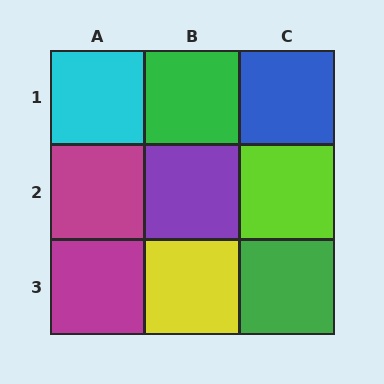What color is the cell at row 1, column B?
Green.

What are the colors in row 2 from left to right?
Magenta, purple, lime.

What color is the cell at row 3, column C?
Green.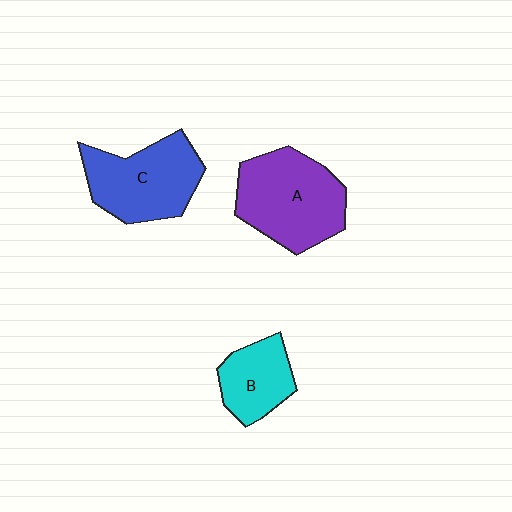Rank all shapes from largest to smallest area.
From largest to smallest: A (purple), C (blue), B (cyan).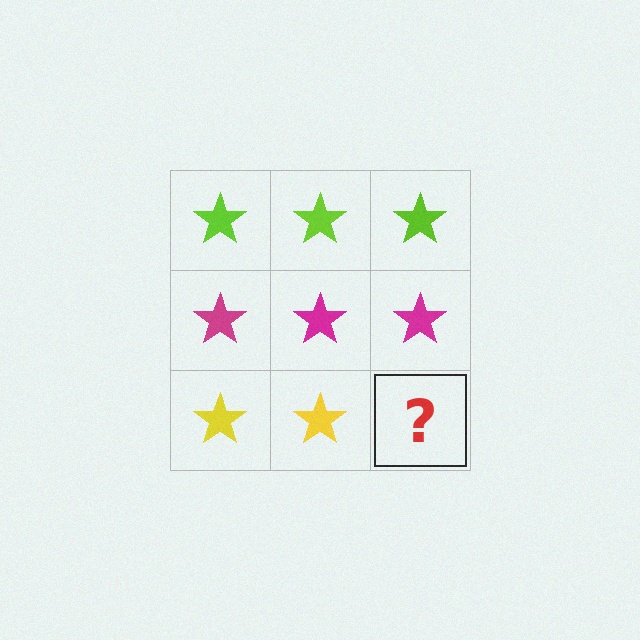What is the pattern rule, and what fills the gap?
The rule is that each row has a consistent color. The gap should be filled with a yellow star.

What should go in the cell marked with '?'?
The missing cell should contain a yellow star.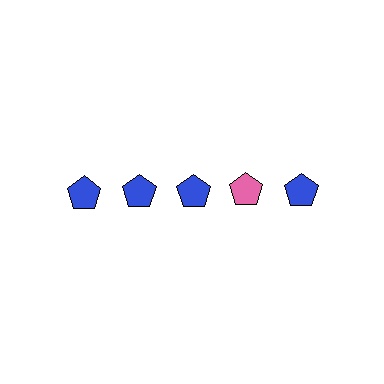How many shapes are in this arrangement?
There are 5 shapes arranged in a grid pattern.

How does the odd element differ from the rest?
It has a different color: pink instead of blue.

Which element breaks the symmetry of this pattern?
The pink pentagon in the top row, second from right column breaks the symmetry. All other shapes are blue pentagons.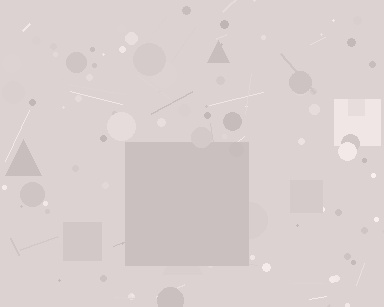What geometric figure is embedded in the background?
A square is embedded in the background.